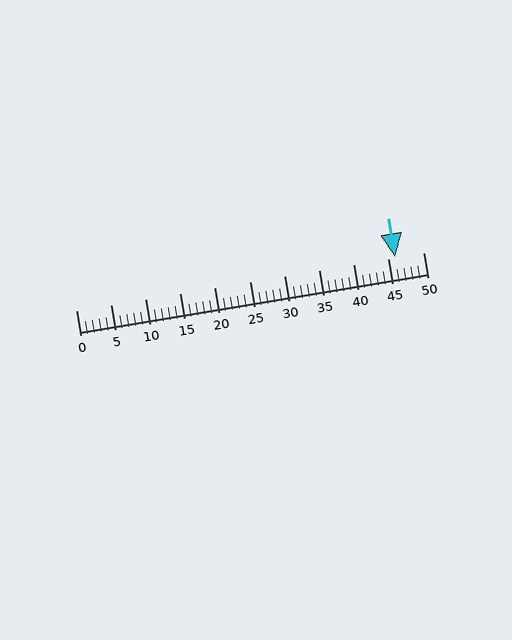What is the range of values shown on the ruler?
The ruler shows values from 0 to 50.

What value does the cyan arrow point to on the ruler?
The cyan arrow points to approximately 46.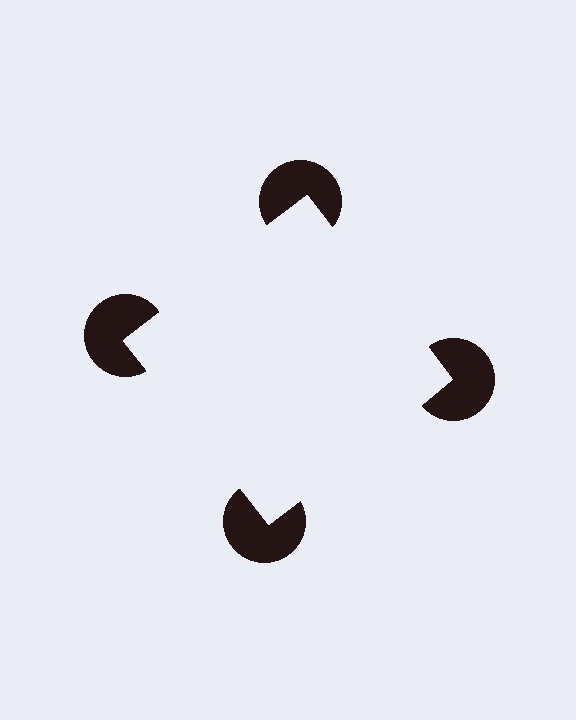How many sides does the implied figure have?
4 sides.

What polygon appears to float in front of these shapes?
An illusory square — its edges are inferred from the aligned wedge cuts in the pac-man discs, not physically drawn.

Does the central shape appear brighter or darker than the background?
It typically appears slightly brighter than the background, even though no actual brightness change is drawn.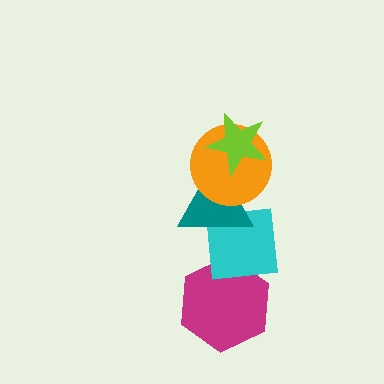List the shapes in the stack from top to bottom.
From top to bottom: the lime star, the orange circle, the teal triangle, the cyan square, the magenta hexagon.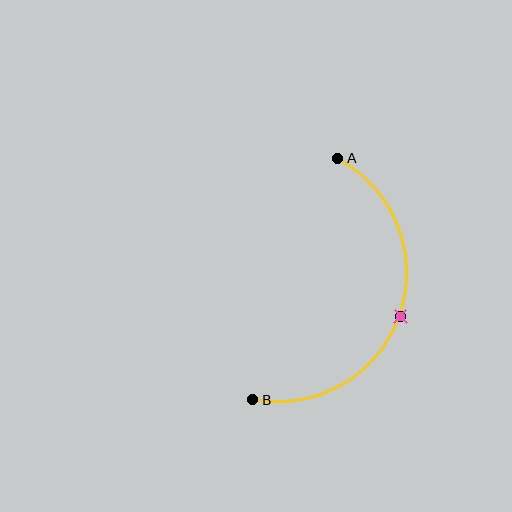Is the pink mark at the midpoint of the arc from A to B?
Yes. The pink mark lies on the arc at equal arc-length from both A and B — it is the arc midpoint.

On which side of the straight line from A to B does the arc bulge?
The arc bulges to the right of the straight line connecting A and B.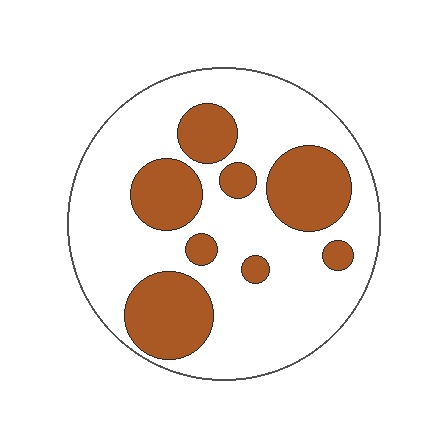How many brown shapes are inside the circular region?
8.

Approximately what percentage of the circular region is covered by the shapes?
Approximately 30%.